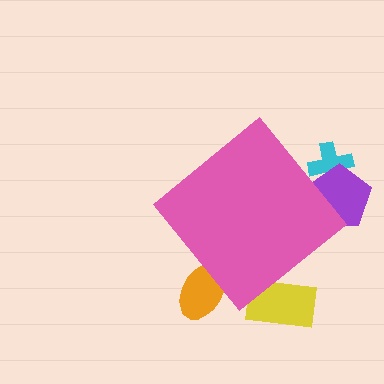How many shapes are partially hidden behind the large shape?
4 shapes are partially hidden.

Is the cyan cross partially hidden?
Yes, the cyan cross is partially hidden behind the pink diamond.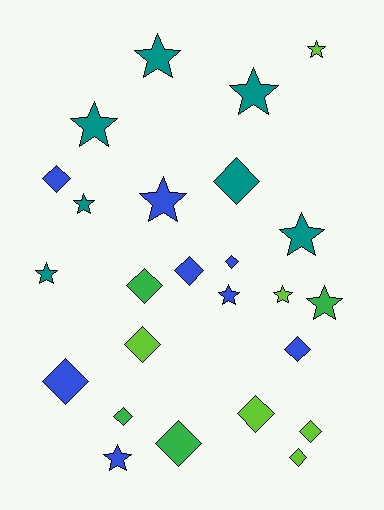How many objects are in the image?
There are 25 objects.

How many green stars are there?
There is 1 green star.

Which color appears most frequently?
Blue, with 8 objects.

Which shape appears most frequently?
Diamond, with 13 objects.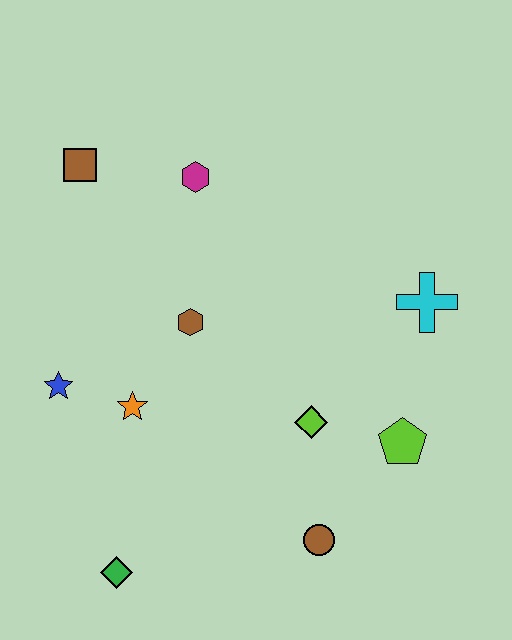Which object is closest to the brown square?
The magenta hexagon is closest to the brown square.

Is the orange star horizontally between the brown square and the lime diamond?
Yes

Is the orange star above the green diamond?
Yes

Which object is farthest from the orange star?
The cyan cross is farthest from the orange star.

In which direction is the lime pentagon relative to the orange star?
The lime pentagon is to the right of the orange star.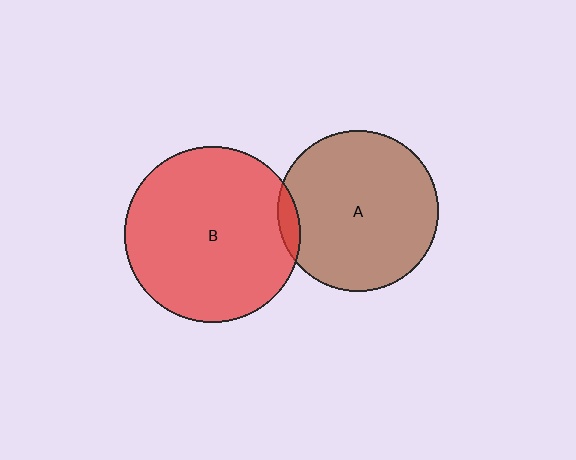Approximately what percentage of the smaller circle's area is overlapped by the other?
Approximately 5%.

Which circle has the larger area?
Circle B (red).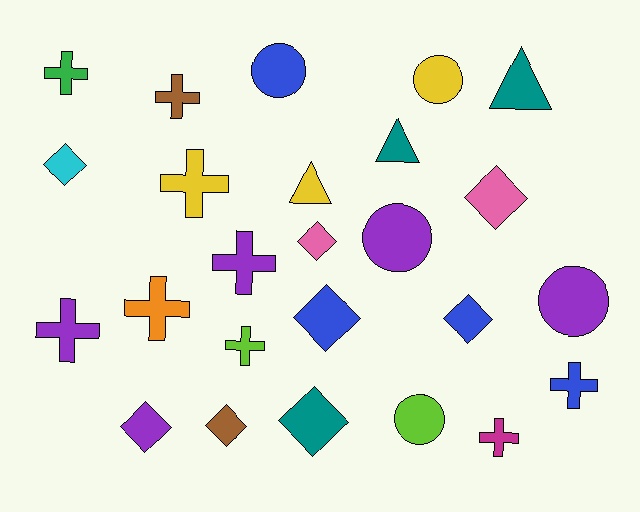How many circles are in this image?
There are 5 circles.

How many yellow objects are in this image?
There are 3 yellow objects.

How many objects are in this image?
There are 25 objects.